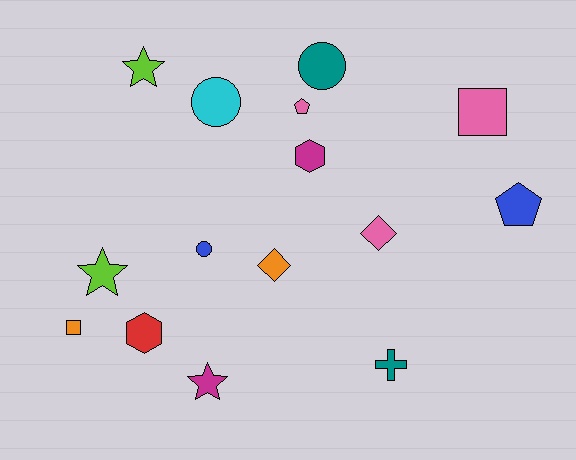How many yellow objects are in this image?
There are no yellow objects.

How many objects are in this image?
There are 15 objects.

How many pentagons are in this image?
There are 2 pentagons.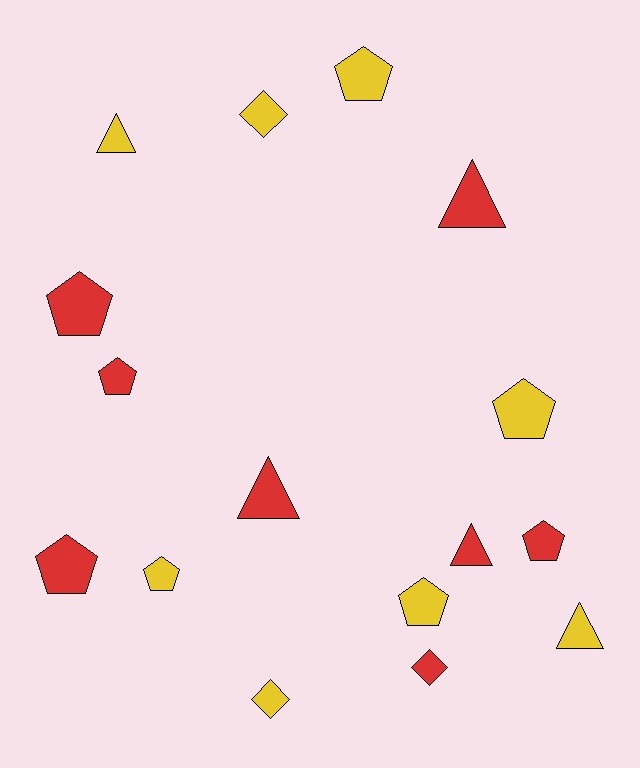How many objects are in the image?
There are 16 objects.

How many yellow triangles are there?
There are 2 yellow triangles.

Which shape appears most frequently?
Pentagon, with 8 objects.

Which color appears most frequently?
Yellow, with 8 objects.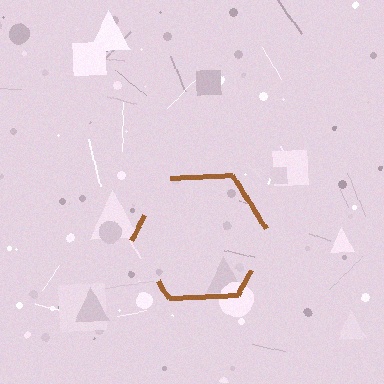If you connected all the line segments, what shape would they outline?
They would outline a hexagon.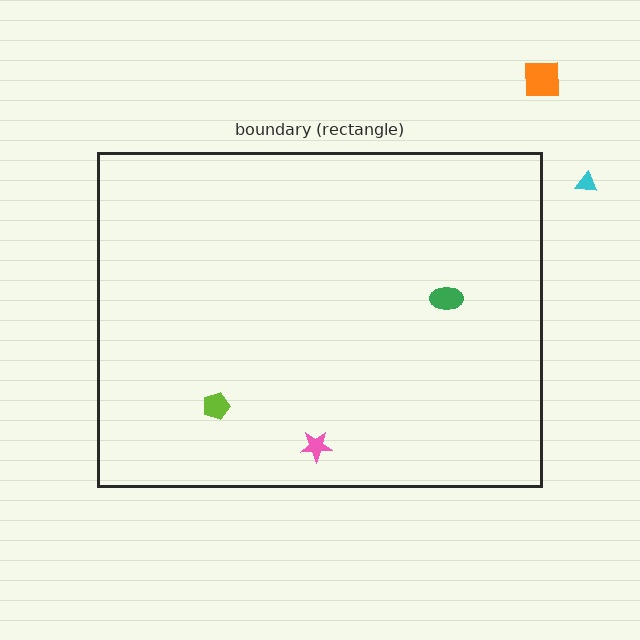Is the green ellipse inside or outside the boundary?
Inside.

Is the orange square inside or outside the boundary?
Outside.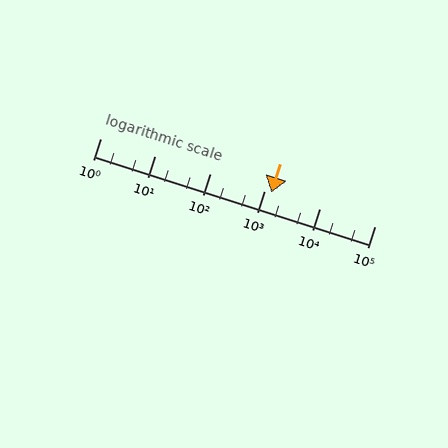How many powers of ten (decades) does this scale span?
The scale spans 5 decades, from 1 to 100000.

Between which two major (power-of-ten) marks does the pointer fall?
The pointer is between 1000 and 10000.